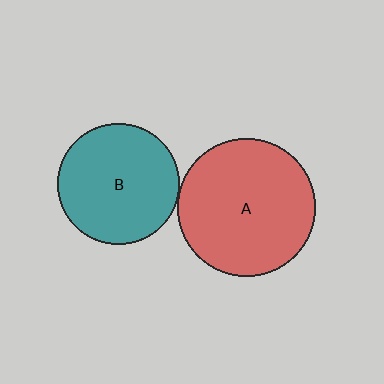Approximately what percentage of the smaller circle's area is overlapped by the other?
Approximately 5%.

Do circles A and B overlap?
Yes.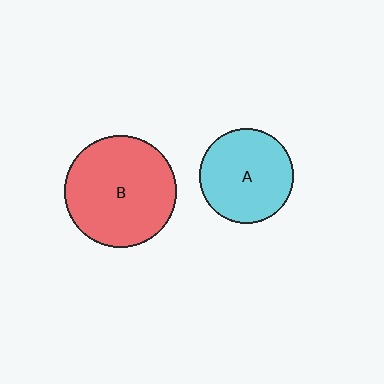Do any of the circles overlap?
No, none of the circles overlap.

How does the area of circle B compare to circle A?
Approximately 1.4 times.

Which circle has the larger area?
Circle B (red).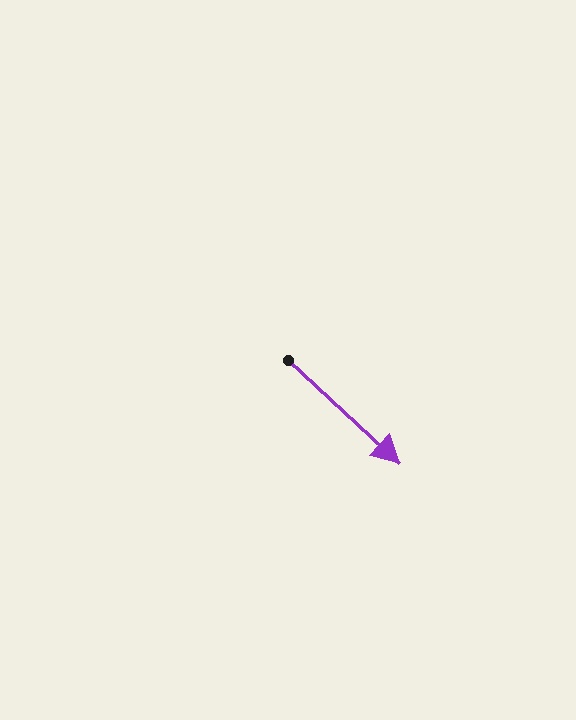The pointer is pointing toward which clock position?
Roughly 4 o'clock.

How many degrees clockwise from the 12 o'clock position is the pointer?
Approximately 133 degrees.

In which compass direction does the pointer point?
Southeast.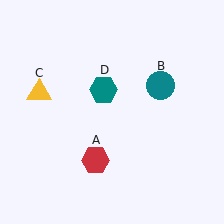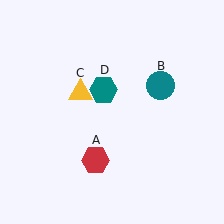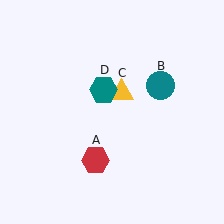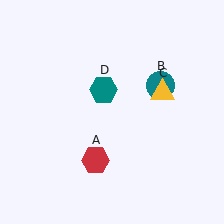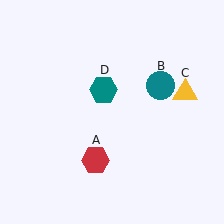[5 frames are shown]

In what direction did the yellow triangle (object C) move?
The yellow triangle (object C) moved right.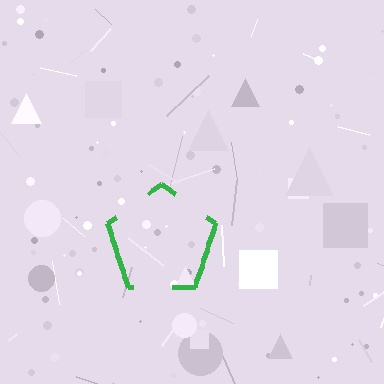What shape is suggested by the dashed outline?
The dashed outline suggests a pentagon.